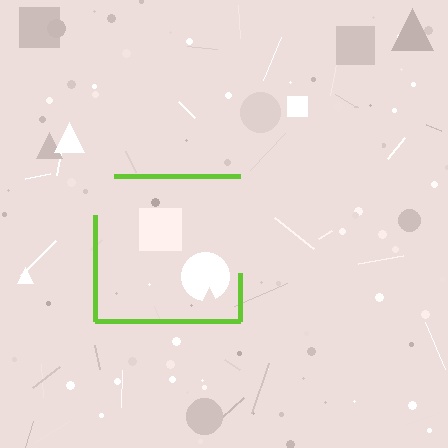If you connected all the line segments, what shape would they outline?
They would outline a square.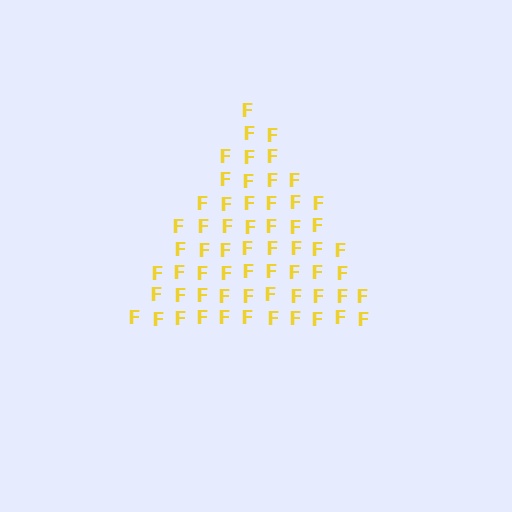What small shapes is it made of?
It is made of small letter F's.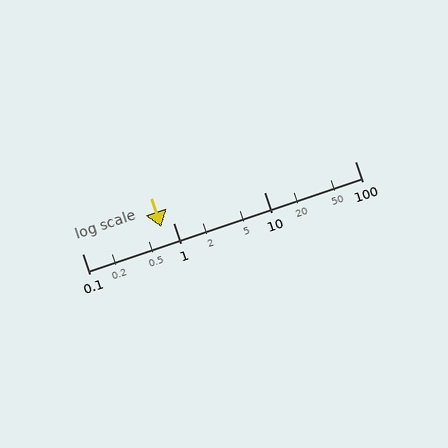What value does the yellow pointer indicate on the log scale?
The pointer indicates approximately 0.74.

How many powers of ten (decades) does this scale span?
The scale spans 3 decades, from 0.1 to 100.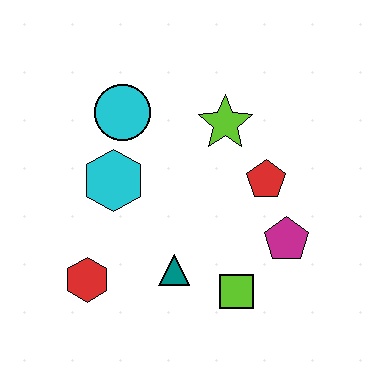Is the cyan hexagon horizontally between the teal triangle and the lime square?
No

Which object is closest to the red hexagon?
The teal triangle is closest to the red hexagon.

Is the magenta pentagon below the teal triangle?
No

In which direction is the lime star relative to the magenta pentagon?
The lime star is above the magenta pentagon.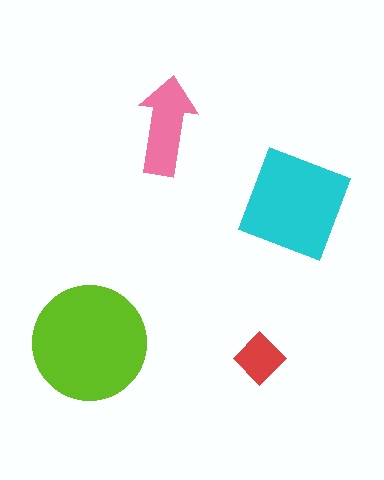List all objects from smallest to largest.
The red diamond, the pink arrow, the cyan square, the lime circle.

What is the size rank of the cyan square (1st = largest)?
2nd.